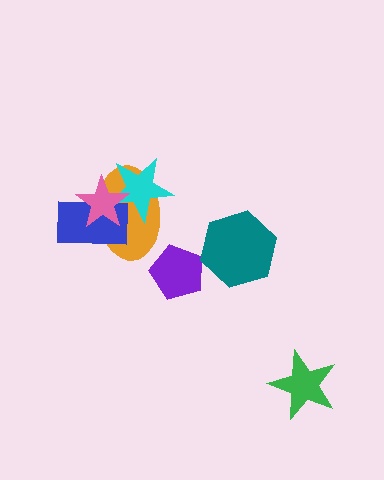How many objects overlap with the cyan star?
3 objects overlap with the cyan star.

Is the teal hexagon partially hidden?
No, no other shape covers it.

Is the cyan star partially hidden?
Yes, it is partially covered by another shape.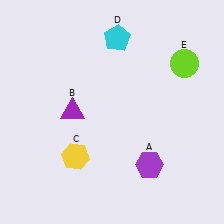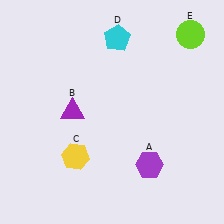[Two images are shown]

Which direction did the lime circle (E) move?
The lime circle (E) moved up.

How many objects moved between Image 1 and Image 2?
1 object moved between the two images.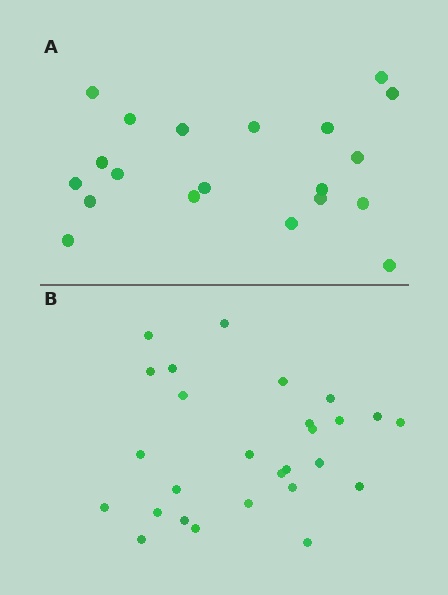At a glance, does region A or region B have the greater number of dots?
Region B (the bottom region) has more dots.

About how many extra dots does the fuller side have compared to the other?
Region B has roughly 8 or so more dots than region A.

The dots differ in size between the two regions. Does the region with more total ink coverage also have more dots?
No. Region A has more total ink coverage because its dots are larger, but region B actually contains more individual dots. Total area can be misleading — the number of items is what matters here.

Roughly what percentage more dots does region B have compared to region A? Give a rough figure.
About 35% more.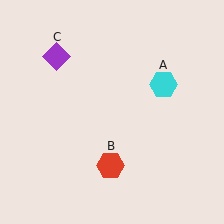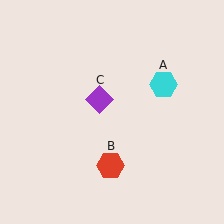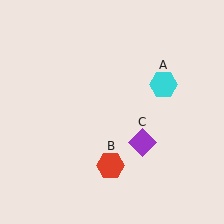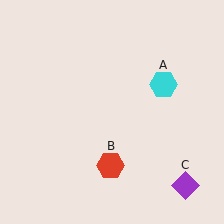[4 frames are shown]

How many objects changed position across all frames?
1 object changed position: purple diamond (object C).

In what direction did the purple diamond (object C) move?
The purple diamond (object C) moved down and to the right.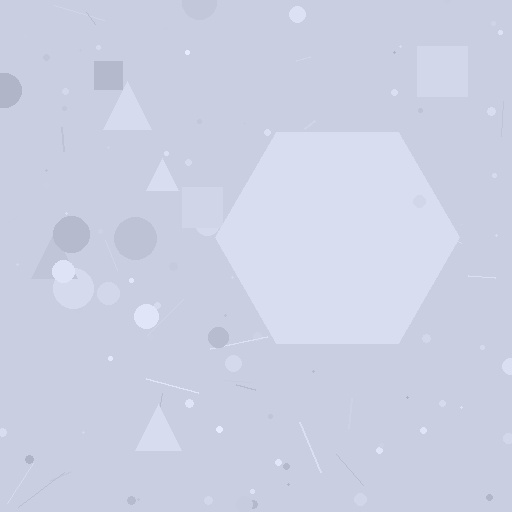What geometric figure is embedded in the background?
A hexagon is embedded in the background.